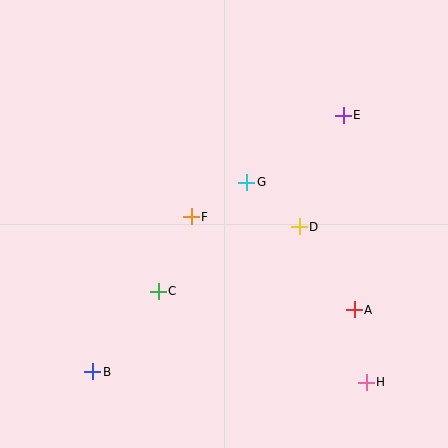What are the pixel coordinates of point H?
Point H is at (366, 382).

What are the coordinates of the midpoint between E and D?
The midpoint between E and D is at (321, 171).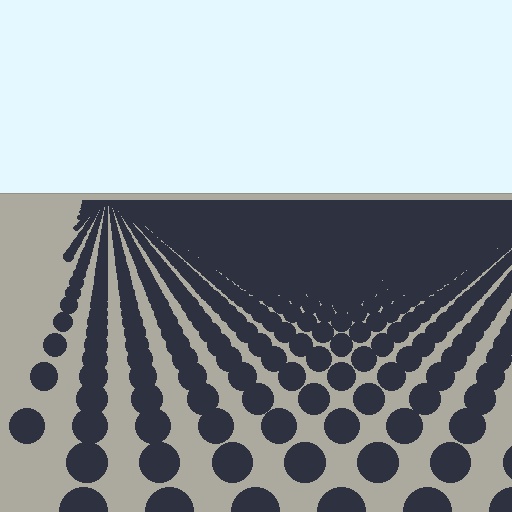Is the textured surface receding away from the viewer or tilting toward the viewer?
The surface is receding away from the viewer. Texture elements get smaller and denser toward the top.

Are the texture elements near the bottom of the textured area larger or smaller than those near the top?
Larger. Near the bottom, elements are closer to the viewer and appear at a bigger on-screen size.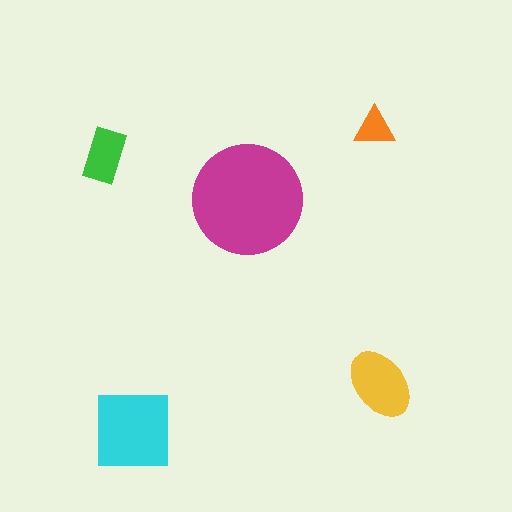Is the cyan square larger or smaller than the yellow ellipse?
Larger.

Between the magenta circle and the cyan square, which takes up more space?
The magenta circle.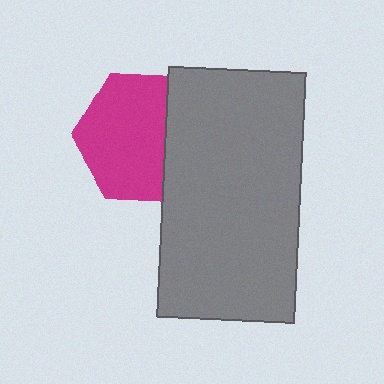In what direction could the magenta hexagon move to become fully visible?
The magenta hexagon could move left. That would shift it out from behind the gray rectangle entirely.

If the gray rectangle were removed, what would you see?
You would see the complete magenta hexagon.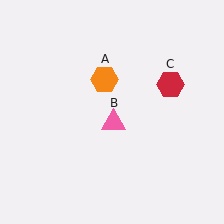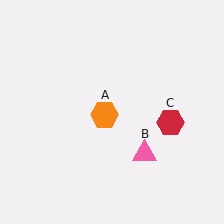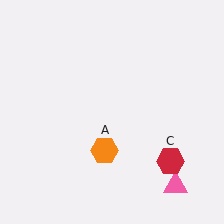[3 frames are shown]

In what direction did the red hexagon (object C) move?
The red hexagon (object C) moved down.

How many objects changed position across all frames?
3 objects changed position: orange hexagon (object A), pink triangle (object B), red hexagon (object C).